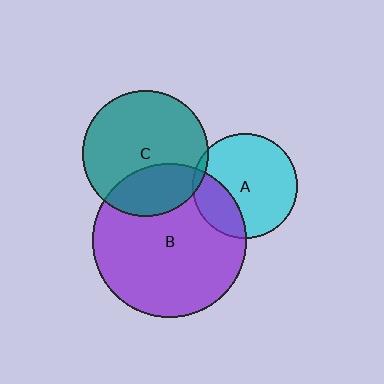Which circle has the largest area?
Circle B (purple).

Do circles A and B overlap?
Yes.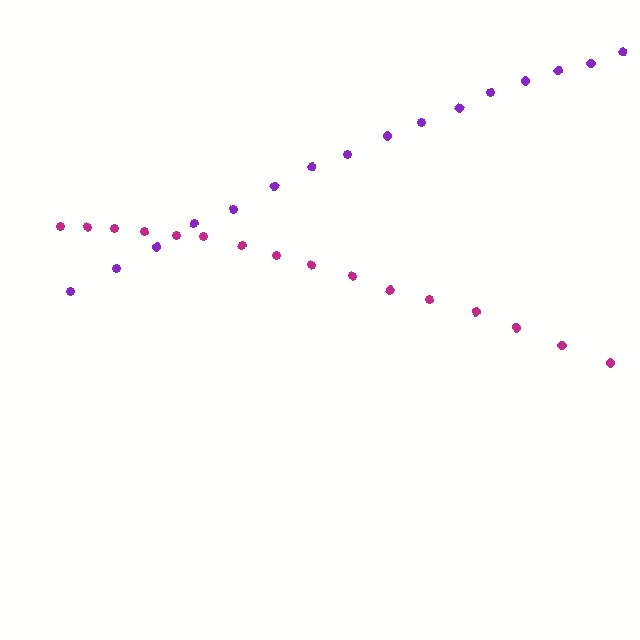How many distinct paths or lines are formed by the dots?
There are 2 distinct paths.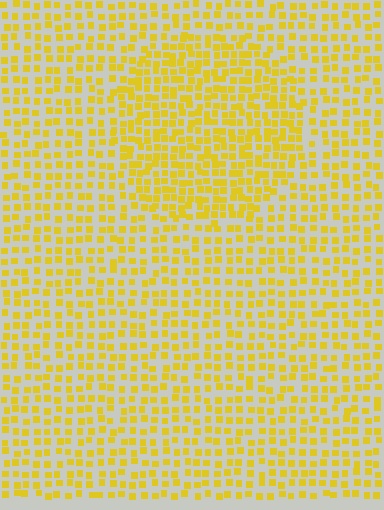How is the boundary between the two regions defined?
The boundary is defined by a change in element density (approximately 1.6x ratio). All elements are the same color, size, and shape.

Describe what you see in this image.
The image contains small yellow elements arranged at two different densities. A circle-shaped region is visible where the elements are more densely packed than the surrounding area.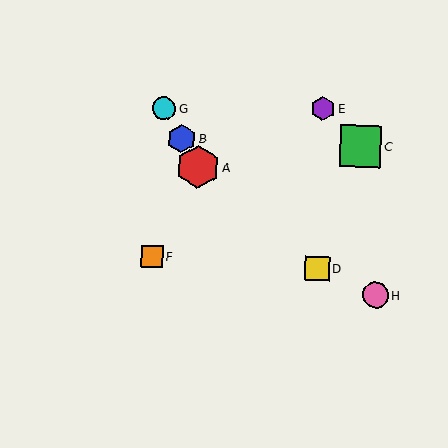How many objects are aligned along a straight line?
3 objects (A, B, G) are aligned along a straight line.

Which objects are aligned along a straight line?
Objects A, B, G are aligned along a straight line.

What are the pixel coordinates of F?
Object F is at (152, 256).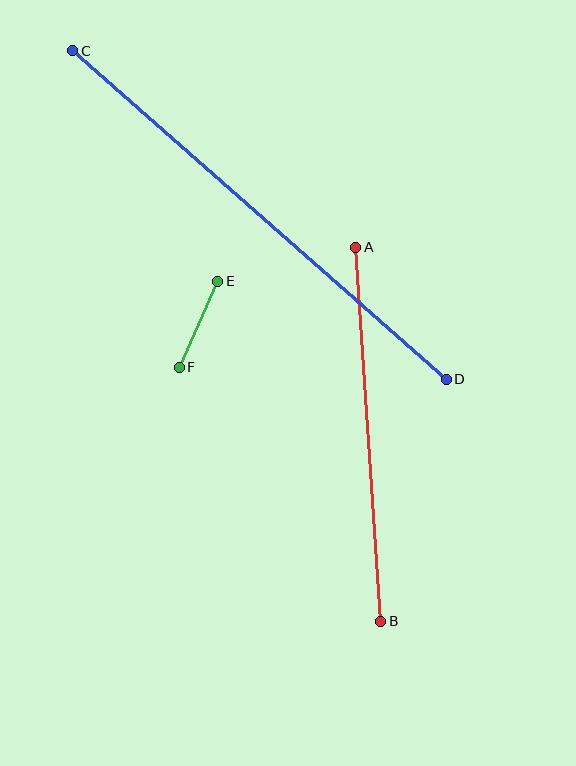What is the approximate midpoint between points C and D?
The midpoint is at approximately (259, 215) pixels.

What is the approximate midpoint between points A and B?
The midpoint is at approximately (368, 434) pixels.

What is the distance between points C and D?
The distance is approximately 498 pixels.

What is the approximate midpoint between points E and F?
The midpoint is at approximately (198, 324) pixels.